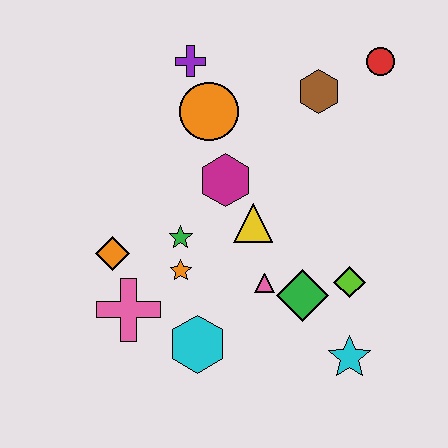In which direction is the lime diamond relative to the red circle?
The lime diamond is below the red circle.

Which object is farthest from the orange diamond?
The red circle is farthest from the orange diamond.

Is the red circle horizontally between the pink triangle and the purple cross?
No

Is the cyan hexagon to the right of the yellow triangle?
No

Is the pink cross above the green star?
No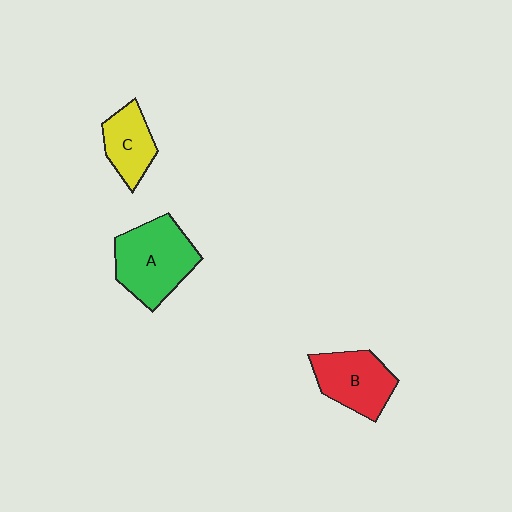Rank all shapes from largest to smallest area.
From largest to smallest: A (green), B (red), C (yellow).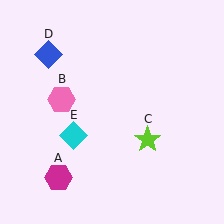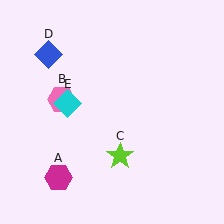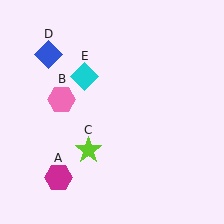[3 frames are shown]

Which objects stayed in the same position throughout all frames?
Magenta hexagon (object A) and pink hexagon (object B) and blue diamond (object D) remained stationary.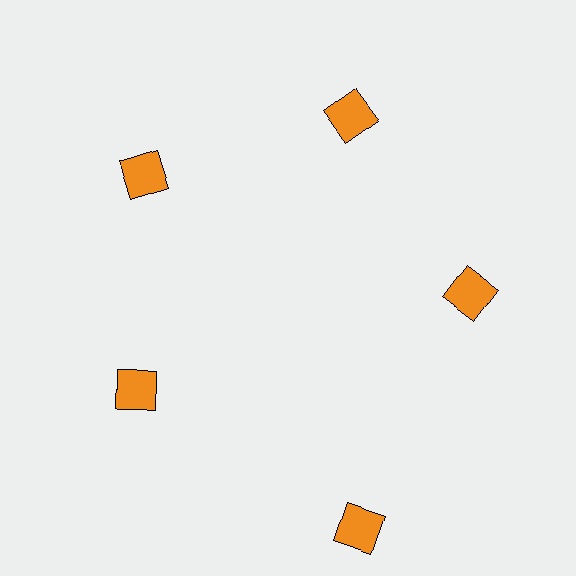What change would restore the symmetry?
The symmetry would be restored by moving it inward, back onto the ring so that all 5 squares sit at equal angles and equal distance from the center.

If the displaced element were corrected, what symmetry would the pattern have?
It would have 5-fold rotational symmetry — the pattern would map onto itself every 72 degrees.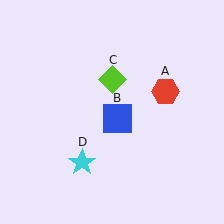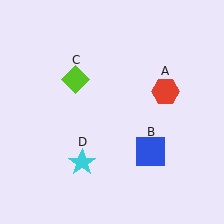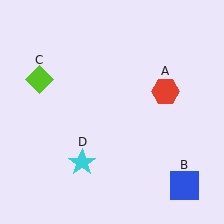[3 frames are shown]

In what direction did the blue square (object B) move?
The blue square (object B) moved down and to the right.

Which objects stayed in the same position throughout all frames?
Red hexagon (object A) and cyan star (object D) remained stationary.